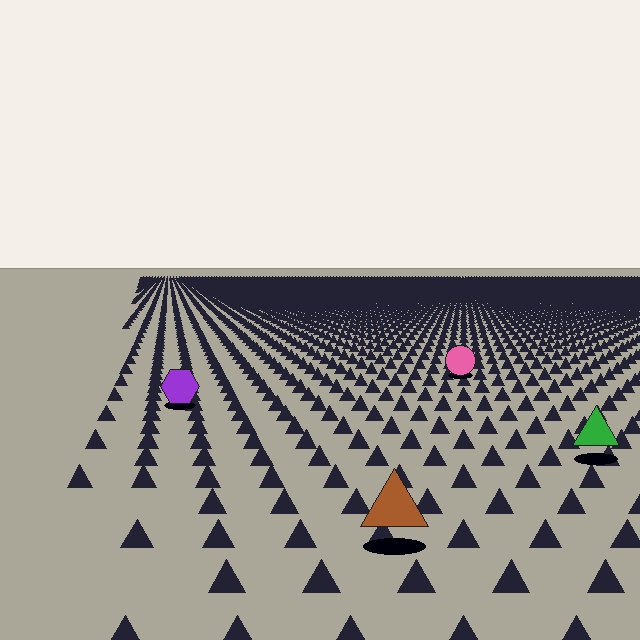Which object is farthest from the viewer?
The pink circle is farthest from the viewer. It appears smaller and the ground texture around it is denser.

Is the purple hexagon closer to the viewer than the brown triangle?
No. The brown triangle is closer — you can tell from the texture gradient: the ground texture is coarser near it.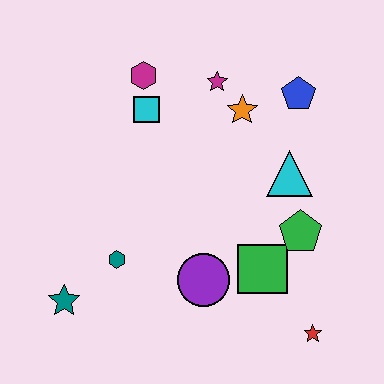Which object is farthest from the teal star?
The blue pentagon is farthest from the teal star.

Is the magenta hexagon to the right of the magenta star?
No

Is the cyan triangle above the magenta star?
No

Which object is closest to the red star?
The green square is closest to the red star.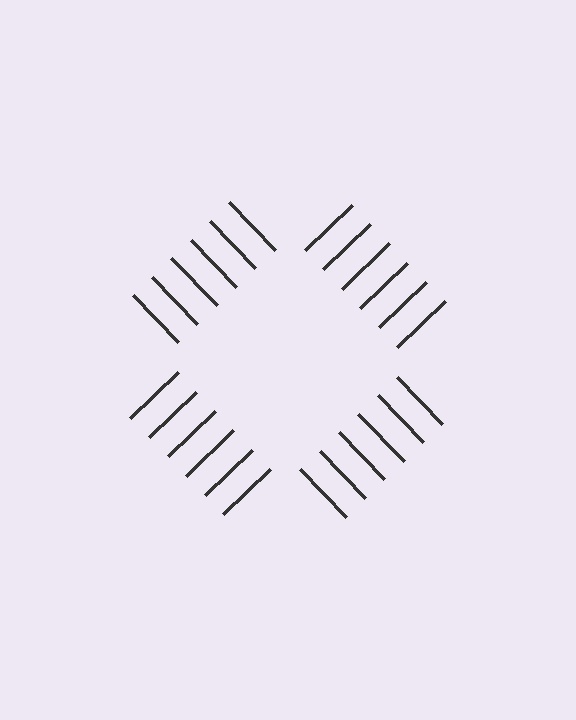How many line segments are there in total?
24 — 6 along each of the 4 edges.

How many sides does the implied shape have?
4 sides — the line-ends trace a square.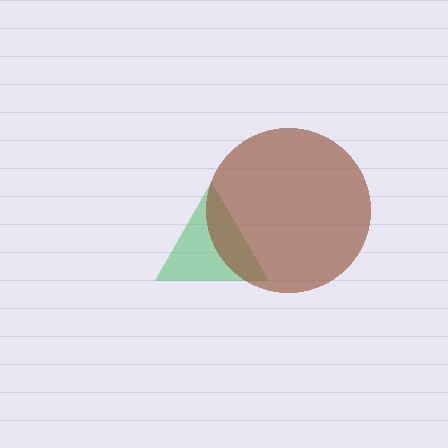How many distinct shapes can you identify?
There are 2 distinct shapes: a green triangle, a brown circle.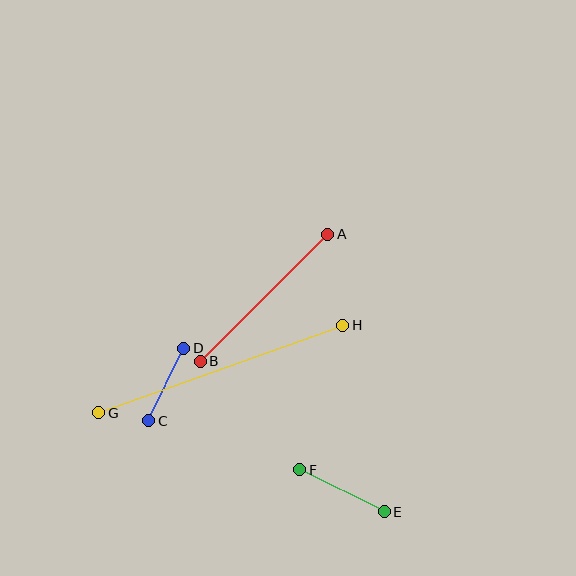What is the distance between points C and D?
The distance is approximately 81 pixels.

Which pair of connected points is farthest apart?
Points G and H are farthest apart.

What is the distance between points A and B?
The distance is approximately 180 pixels.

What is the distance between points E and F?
The distance is approximately 94 pixels.